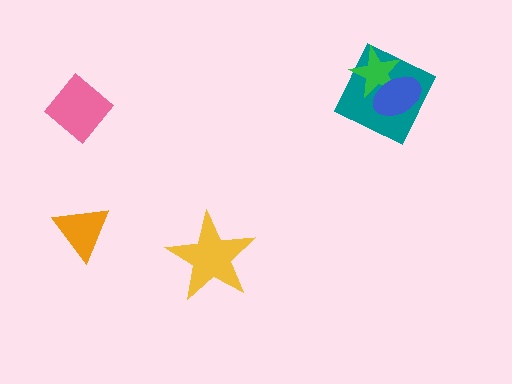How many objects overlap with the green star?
2 objects overlap with the green star.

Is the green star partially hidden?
Yes, it is partially covered by another shape.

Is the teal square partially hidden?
Yes, it is partially covered by another shape.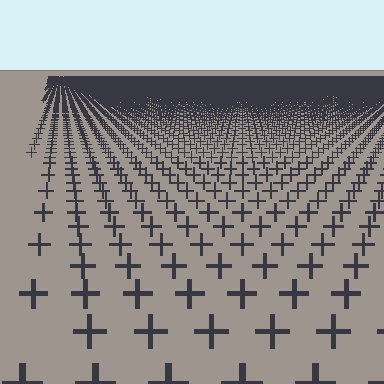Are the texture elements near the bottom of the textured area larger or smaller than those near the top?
Larger. Near the bottom, elements are closer to the viewer and appear at a bigger on-screen size.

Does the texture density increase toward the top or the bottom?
Density increases toward the top.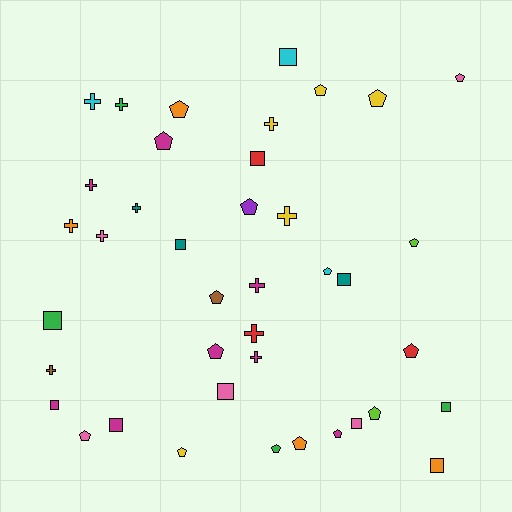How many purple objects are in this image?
There is 1 purple object.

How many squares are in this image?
There are 11 squares.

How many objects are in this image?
There are 40 objects.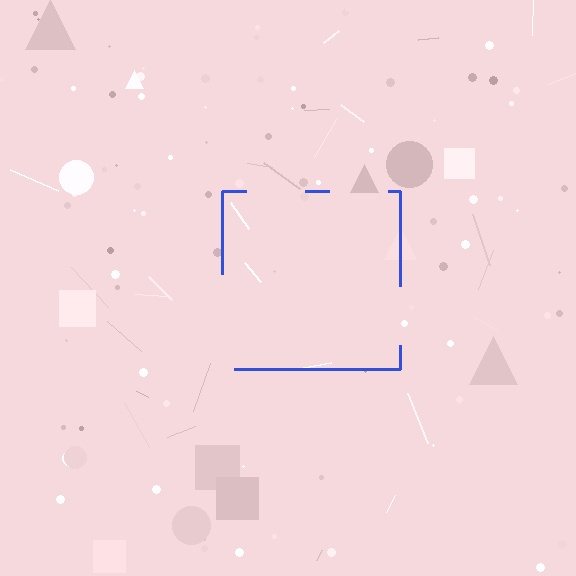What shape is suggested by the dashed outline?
The dashed outline suggests a square.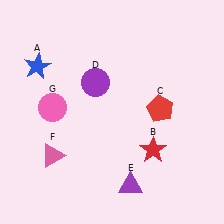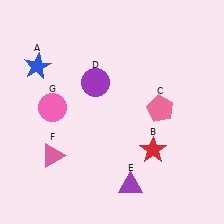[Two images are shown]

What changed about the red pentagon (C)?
In Image 1, C is red. In Image 2, it changed to pink.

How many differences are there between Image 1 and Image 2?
There is 1 difference between the two images.